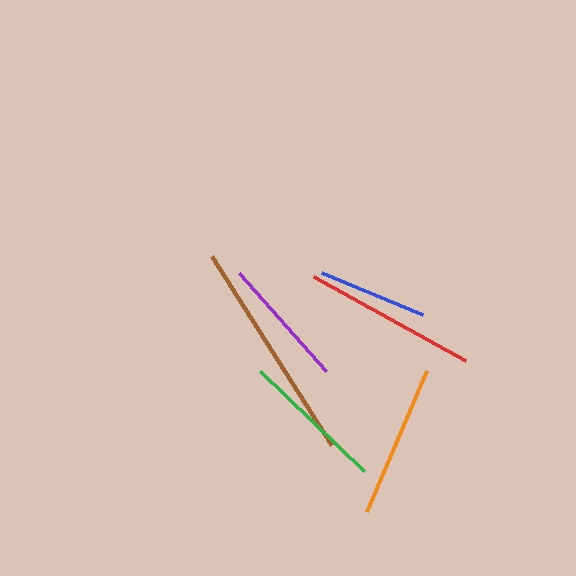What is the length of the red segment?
The red segment is approximately 173 pixels long.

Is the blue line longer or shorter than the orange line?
The orange line is longer than the blue line.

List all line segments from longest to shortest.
From longest to shortest: brown, red, orange, green, purple, blue.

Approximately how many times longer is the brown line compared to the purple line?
The brown line is approximately 1.7 times the length of the purple line.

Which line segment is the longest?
The brown line is the longest at approximately 224 pixels.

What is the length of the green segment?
The green segment is approximately 144 pixels long.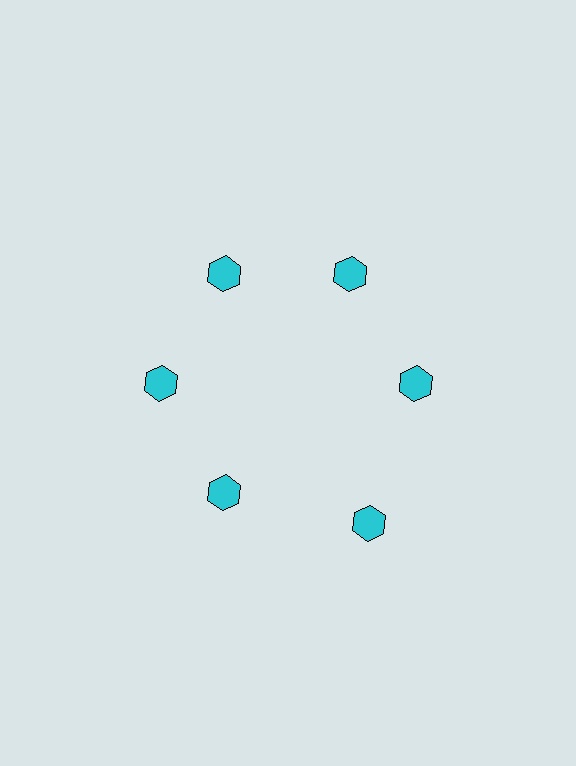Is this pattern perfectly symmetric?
No. The 6 cyan hexagons are arranged in a ring, but one element near the 5 o'clock position is pushed outward from the center, breaking the 6-fold rotational symmetry.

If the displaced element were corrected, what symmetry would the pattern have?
It would have 6-fold rotational symmetry — the pattern would map onto itself every 60 degrees.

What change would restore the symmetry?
The symmetry would be restored by moving it inward, back onto the ring so that all 6 hexagons sit at equal angles and equal distance from the center.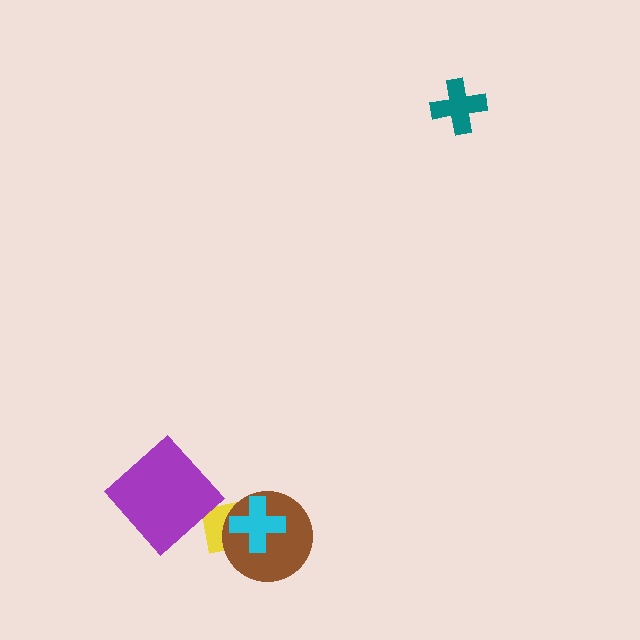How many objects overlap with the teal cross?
0 objects overlap with the teal cross.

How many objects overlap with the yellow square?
2 objects overlap with the yellow square.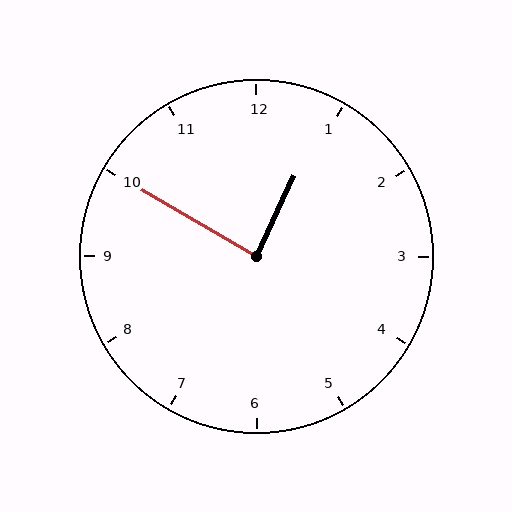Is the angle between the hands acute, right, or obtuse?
It is right.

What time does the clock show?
12:50.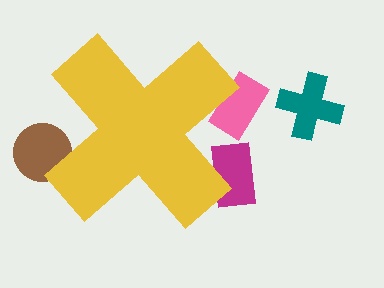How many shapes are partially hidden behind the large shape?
3 shapes are partially hidden.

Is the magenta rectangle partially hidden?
Yes, the magenta rectangle is partially hidden behind the yellow cross.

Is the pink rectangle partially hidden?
Yes, the pink rectangle is partially hidden behind the yellow cross.